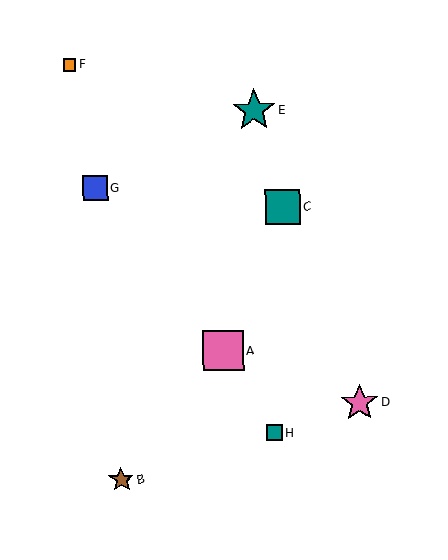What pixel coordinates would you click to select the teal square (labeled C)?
Click at (282, 207) to select the teal square C.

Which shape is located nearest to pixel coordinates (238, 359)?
The pink square (labeled A) at (223, 351) is nearest to that location.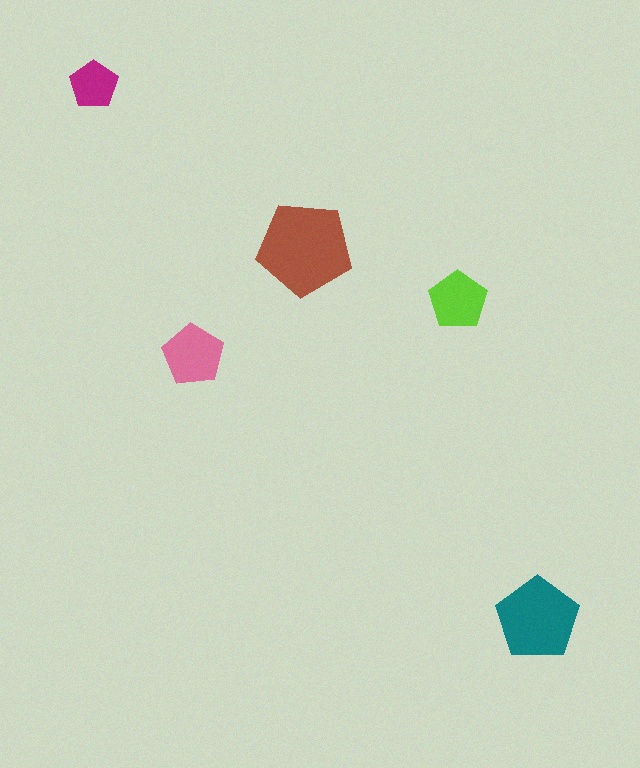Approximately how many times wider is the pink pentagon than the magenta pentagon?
About 1.5 times wider.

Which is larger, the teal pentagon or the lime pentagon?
The teal one.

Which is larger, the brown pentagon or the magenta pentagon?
The brown one.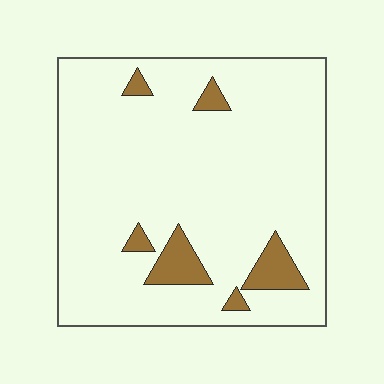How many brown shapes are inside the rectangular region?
6.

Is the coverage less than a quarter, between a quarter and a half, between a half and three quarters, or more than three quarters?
Less than a quarter.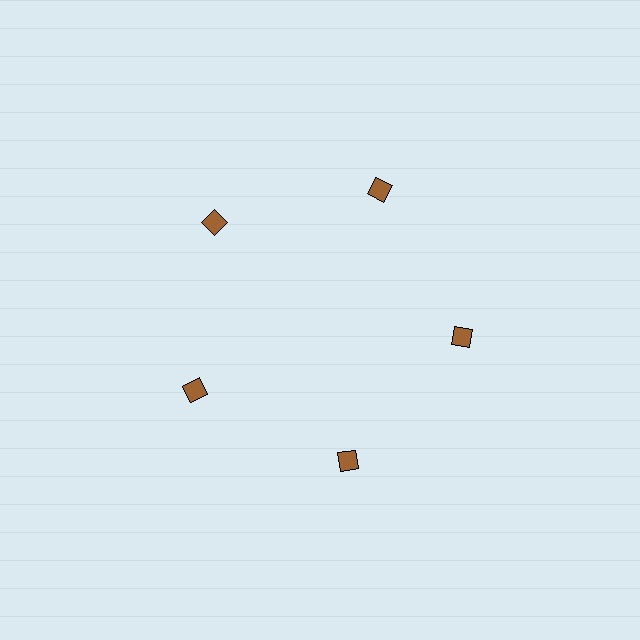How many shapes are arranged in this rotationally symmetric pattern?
There are 5 shapes, arranged in 5 groups of 1.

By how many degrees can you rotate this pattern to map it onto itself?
The pattern maps onto itself every 72 degrees of rotation.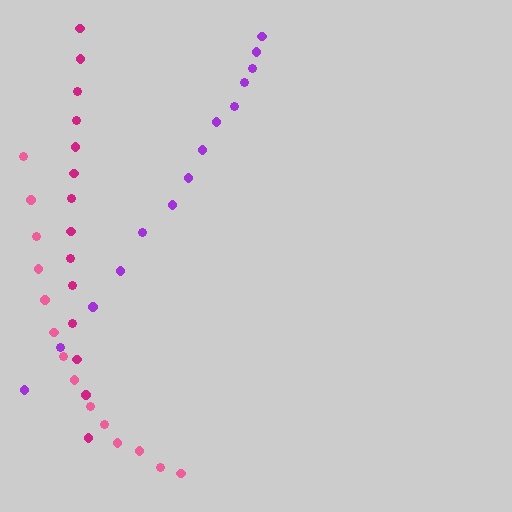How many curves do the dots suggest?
There are 3 distinct paths.